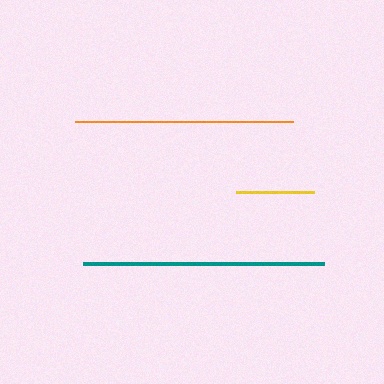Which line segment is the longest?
The teal line is the longest at approximately 241 pixels.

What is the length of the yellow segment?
The yellow segment is approximately 78 pixels long.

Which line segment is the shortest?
The yellow line is the shortest at approximately 78 pixels.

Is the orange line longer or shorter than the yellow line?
The orange line is longer than the yellow line.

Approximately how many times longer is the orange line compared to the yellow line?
The orange line is approximately 2.8 times the length of the yellow line.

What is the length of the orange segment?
The orange segment is approximately 218 pixels long.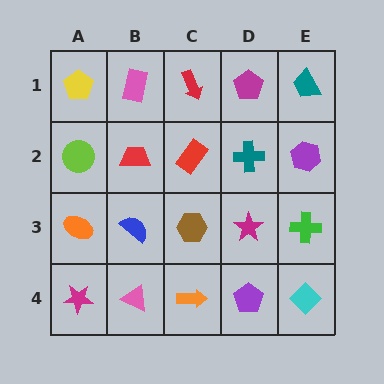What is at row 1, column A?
A yellow pentagon.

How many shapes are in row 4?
5 shapes.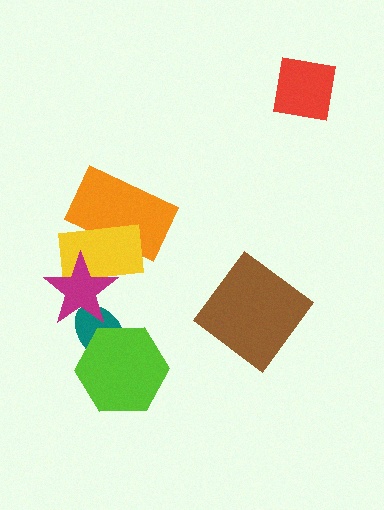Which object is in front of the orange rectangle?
The yellow rectangle is in front of the orange rectangle.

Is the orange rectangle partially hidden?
Yes, it is partially covered by another shape.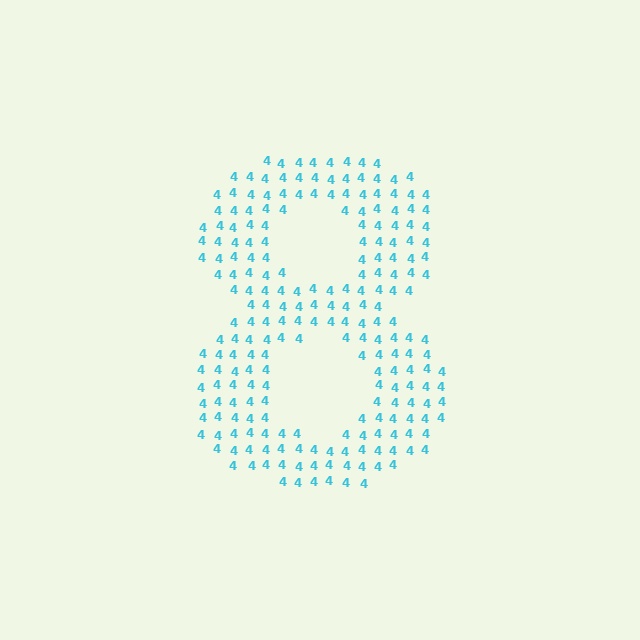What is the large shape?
The large shape is the digit 8.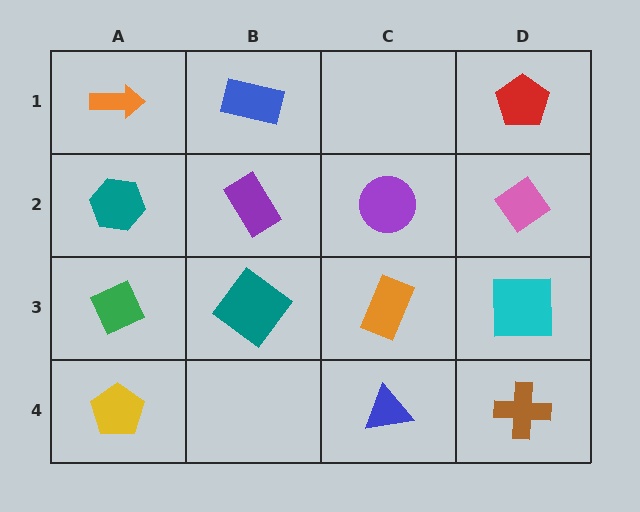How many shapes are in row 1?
3 shapes.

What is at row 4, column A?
A yellow pentagon.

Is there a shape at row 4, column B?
No, that cell is empty.